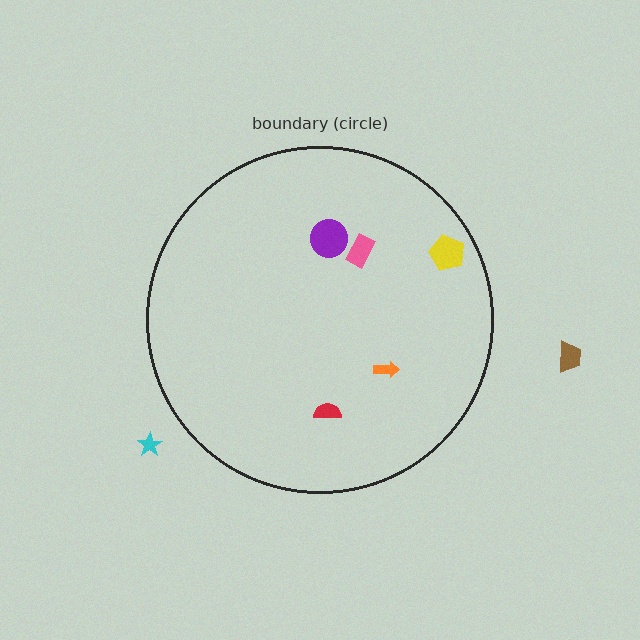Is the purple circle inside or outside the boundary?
Inside.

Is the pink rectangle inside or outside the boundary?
Inside.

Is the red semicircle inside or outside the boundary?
Inside.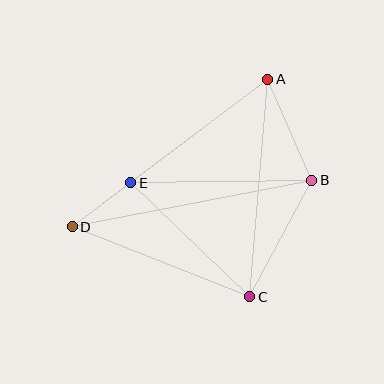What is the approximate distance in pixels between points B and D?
The distance between B and D is approximately 244 pixels.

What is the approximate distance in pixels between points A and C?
The distance between A and C is approximately 218 pixels.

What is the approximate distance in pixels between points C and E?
The distance between C and E is approximately 165 pixels.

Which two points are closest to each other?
Points D and E are closest to each other.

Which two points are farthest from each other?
Points A and D are farthest from each other.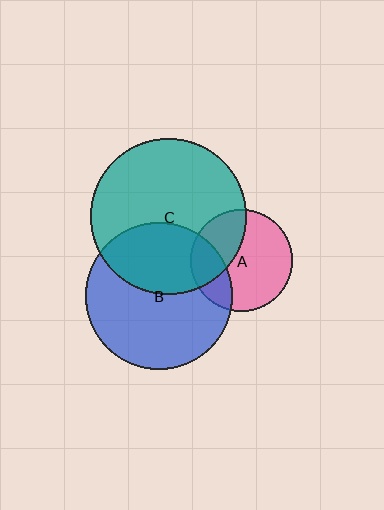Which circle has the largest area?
Circle C (teal).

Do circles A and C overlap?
Yes.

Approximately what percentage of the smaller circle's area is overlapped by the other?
Approximately 35%.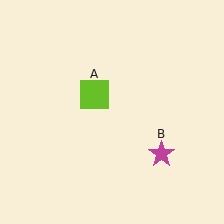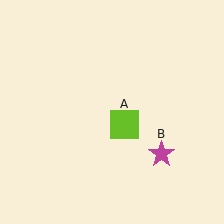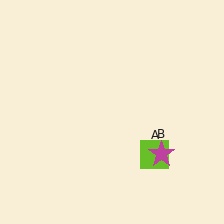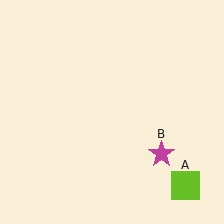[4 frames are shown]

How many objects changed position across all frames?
1 object changed position: lime square (object A).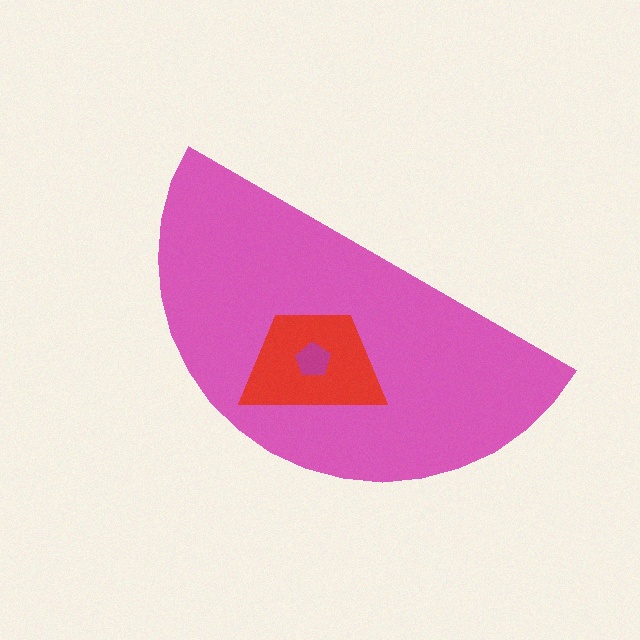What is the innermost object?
The magenta pentagon.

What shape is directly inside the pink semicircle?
The red trapezoid.